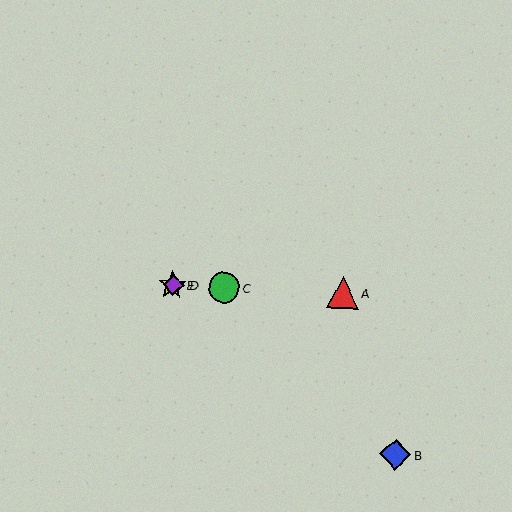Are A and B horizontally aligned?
No, A is at y≈293 and B is at y≈454.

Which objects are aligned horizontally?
Objects A, C, D, E are aligned horizontally.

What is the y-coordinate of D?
Object D is at y≈285.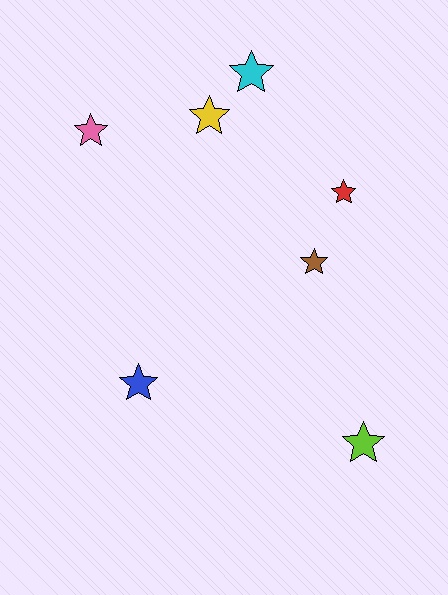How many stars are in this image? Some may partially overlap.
There are 7 stars.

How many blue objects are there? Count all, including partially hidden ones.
There is 1 blue object.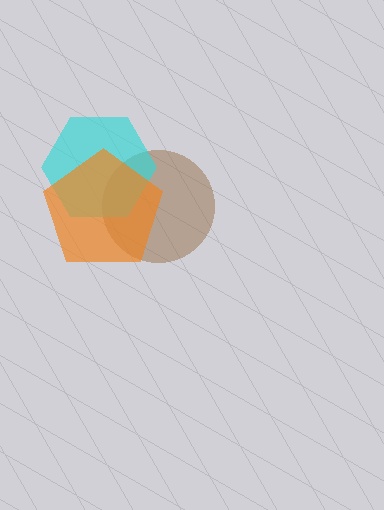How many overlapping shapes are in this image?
There are 3 overlapping shapes in the image.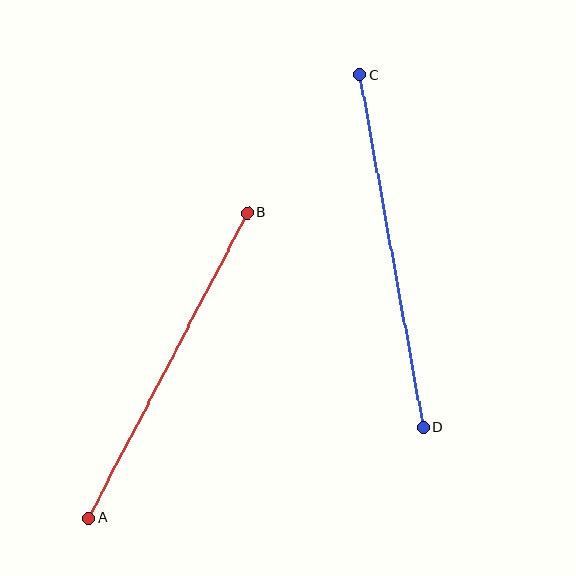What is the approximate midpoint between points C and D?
The midpoint is at approximately (391, 251) pixels.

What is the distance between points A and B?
The distance is approximately 344 pixels.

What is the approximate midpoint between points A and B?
The midpoint is at approximately (168, 365) pixels.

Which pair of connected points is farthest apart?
Points C and D are farthest apart.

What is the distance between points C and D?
The distance is approximately 358 pixels.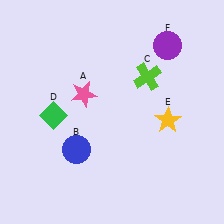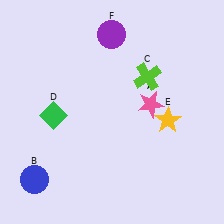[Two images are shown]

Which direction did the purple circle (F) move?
The purple circle (F) moved left.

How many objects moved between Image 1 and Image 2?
3 objects moved between the two images.